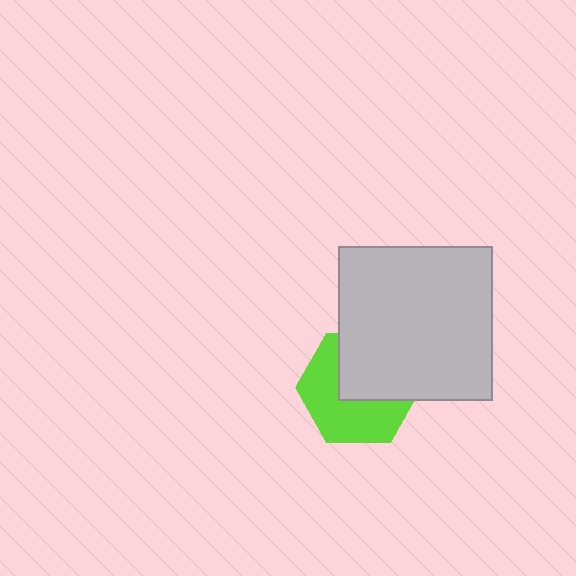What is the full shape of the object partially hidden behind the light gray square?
The partially hidden object is a lime hexagon.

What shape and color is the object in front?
The object in front is a light gray square.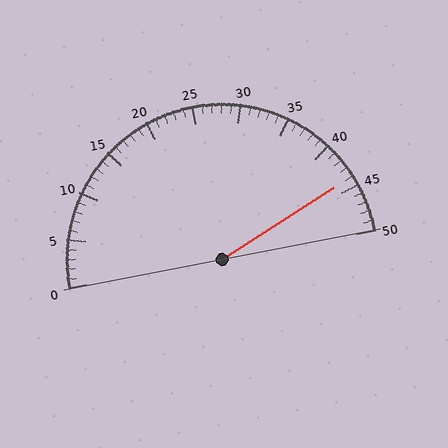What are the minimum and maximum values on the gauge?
The gauge ranges from 0 to 50.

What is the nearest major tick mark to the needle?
The nearest major tick mark is 45.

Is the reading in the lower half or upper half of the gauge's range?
The reading is in the upper half of the range (0 to 50).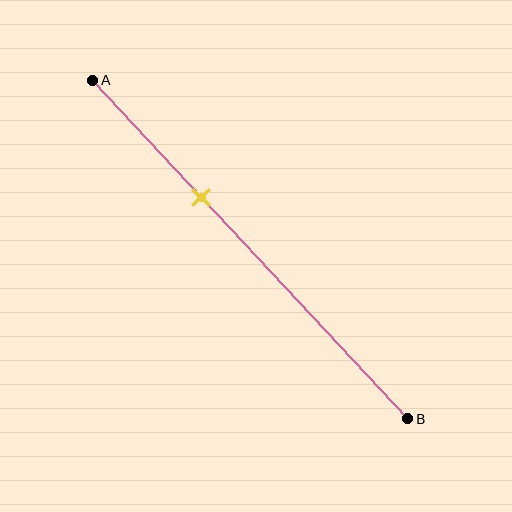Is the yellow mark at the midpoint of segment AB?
No, the mark is at about 35% from A, not at the 50% midpoint.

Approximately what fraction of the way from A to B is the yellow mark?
The yellow mark is approximately 35% of the way from A to B.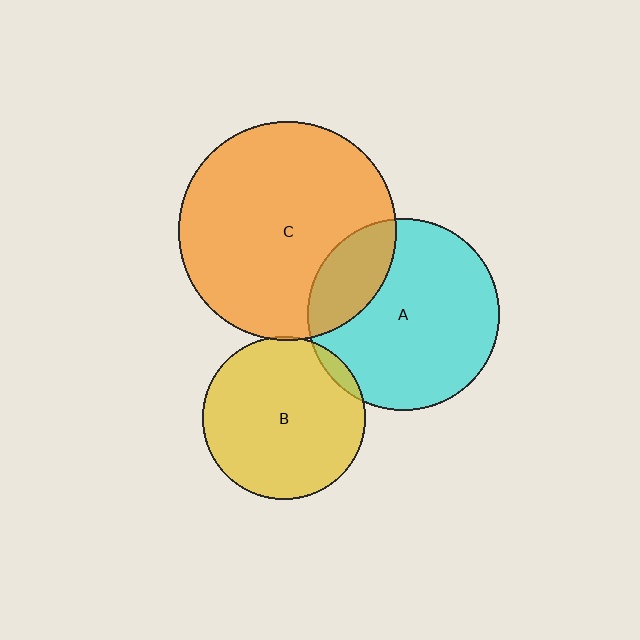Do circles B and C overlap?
Yes.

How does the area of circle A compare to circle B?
Approximately 1.4 times.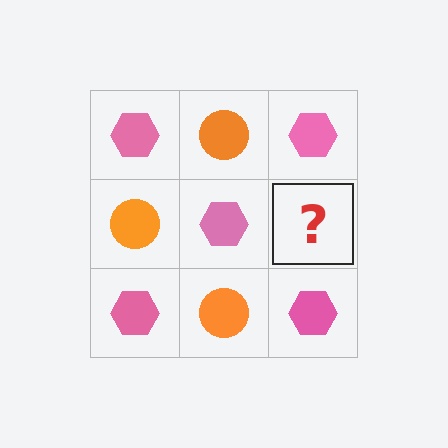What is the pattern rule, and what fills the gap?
The rule is that it alternates pink hexagon and orange circle in a checkerboard pattern. The gap should be filled with an orange circle.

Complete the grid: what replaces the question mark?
The question mark should be replaced with an orange circle.